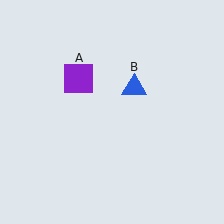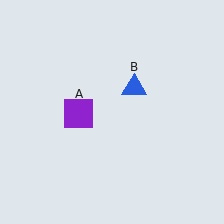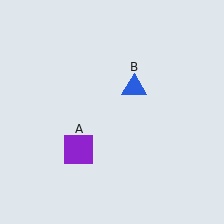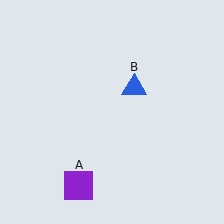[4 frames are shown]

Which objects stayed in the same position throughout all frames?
Blue triangle (object B) remained stationary.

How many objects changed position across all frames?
1 object changed position: purple square (object A).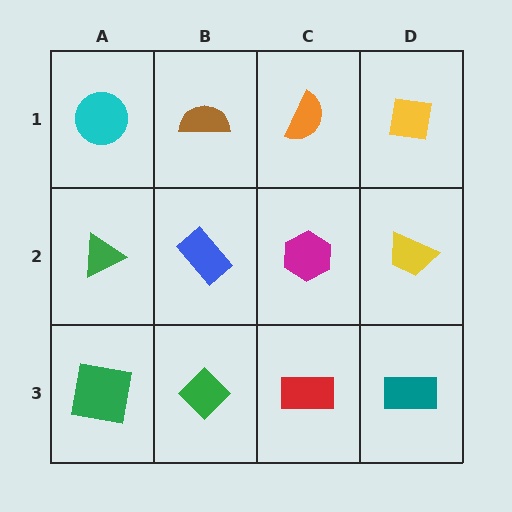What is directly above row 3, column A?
A green triangle.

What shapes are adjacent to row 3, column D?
A yellow trapezoid (row 2, column D), a red rectangle (row 3, column C).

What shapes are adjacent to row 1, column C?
A magenta hexagon (row 2, column C), a brown semicircle (row 1, column B), a yellow square (row 1, column D).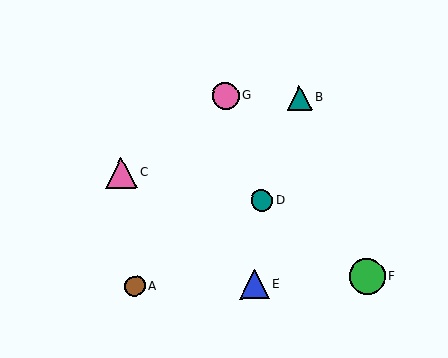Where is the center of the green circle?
The center of the green circle is at (367, 277).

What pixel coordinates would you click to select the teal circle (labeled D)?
Click at (262, 201) to select the teal circle D.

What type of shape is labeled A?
Shape A is a brown circle.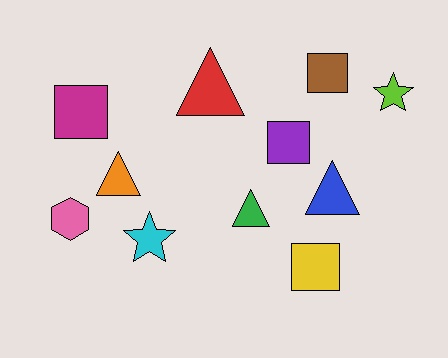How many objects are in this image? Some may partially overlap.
There are 11 objects.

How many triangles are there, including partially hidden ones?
There are 4 triangles.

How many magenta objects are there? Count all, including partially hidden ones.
There is 1 magenta object.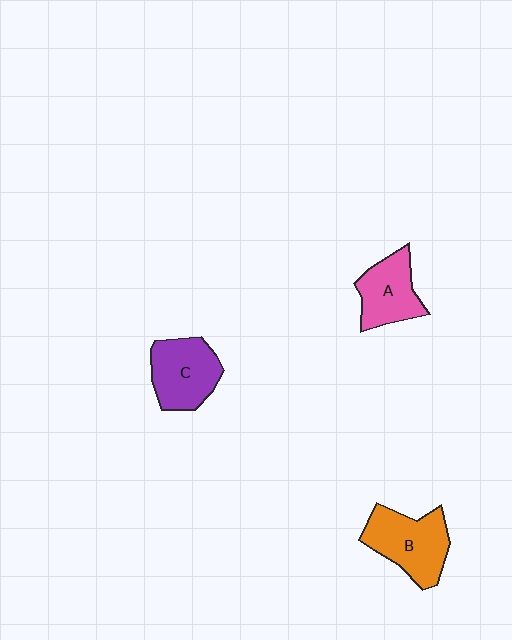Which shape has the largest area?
Shape B (orange).